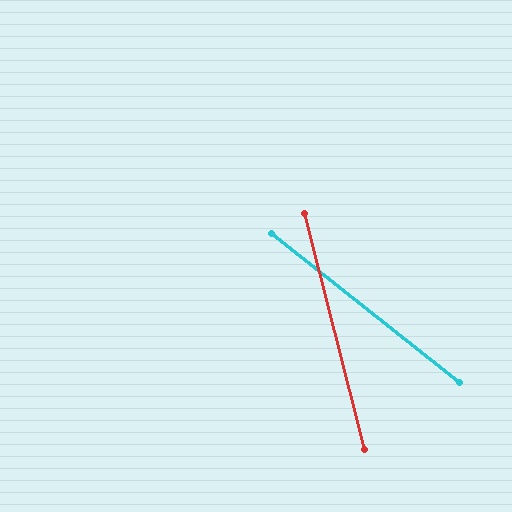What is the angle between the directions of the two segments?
Approximately 38 degrees.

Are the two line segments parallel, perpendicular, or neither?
Neither parallel nor perpendicular — they differ by about 38°.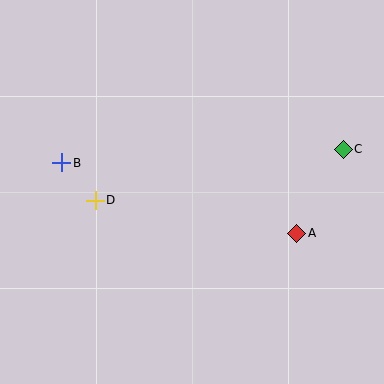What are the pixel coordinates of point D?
Point D is at (95, 200).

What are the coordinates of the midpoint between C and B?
The midpoint between C and B is at (203, 156).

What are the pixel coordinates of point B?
Point B is at (62, 163).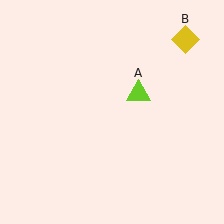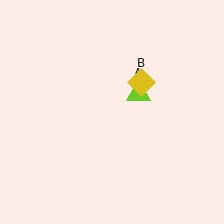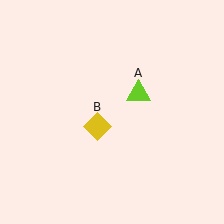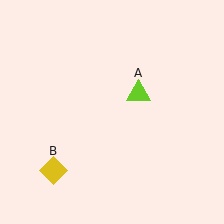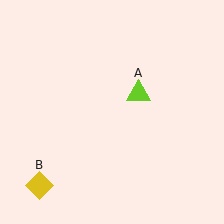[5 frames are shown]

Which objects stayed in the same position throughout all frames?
Lime triangle (object A) remained stationary.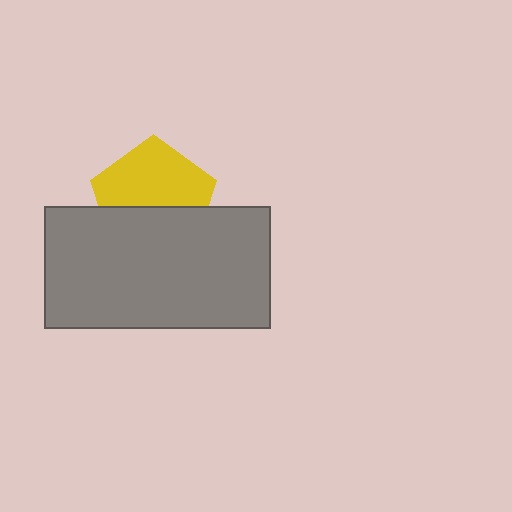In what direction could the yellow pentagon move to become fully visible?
The yellow pentagon could move up. That would shift it out from behind the gray rectangle entirely.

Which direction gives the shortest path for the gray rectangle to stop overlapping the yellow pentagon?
Moving down gives the shortest separation.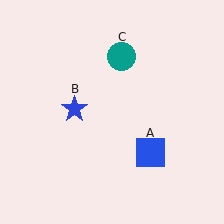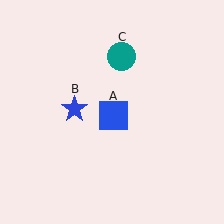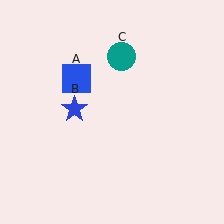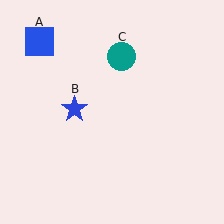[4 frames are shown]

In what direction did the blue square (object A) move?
The blue square (object A) moved up and to the left.